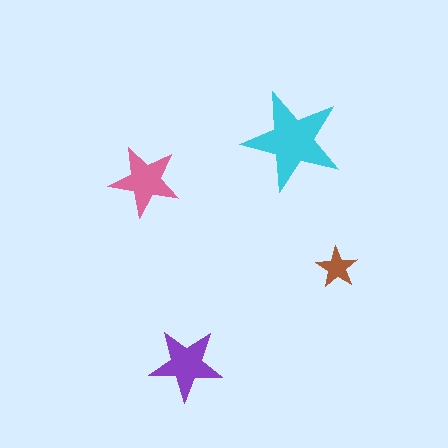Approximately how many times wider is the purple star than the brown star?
About 1.5 times wider.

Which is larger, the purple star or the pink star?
The purple one.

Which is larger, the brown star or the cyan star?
The cyan one.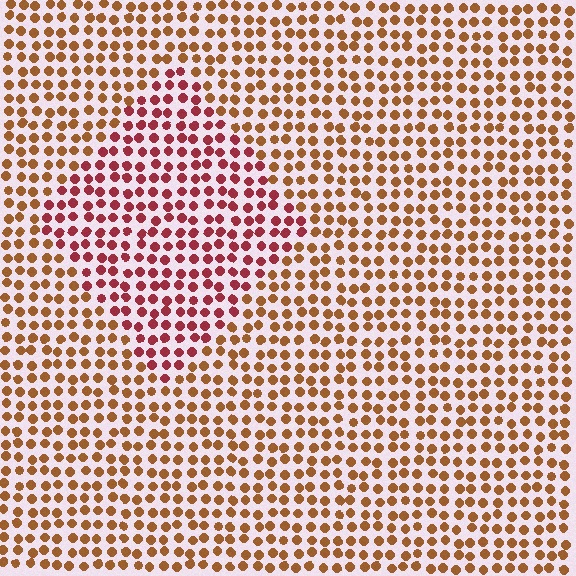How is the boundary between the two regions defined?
The boundary is defined purely by a slight shift in hue (about 37 degrees). Spacing, size, and orientation are identical on both sides.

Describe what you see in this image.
The image is filled with small brown elements in a uniform arrangement. A diamond-shaped region is visible where the elements are tinted to a slightly different hue, forming a subtle color boundary.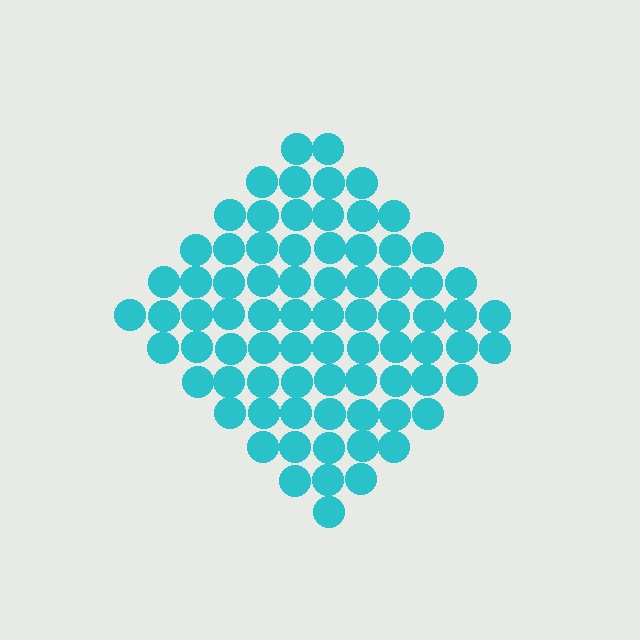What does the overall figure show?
The overall figure shows a diamond.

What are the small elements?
The small elements are circles.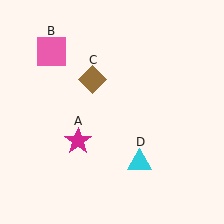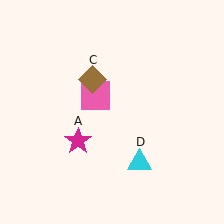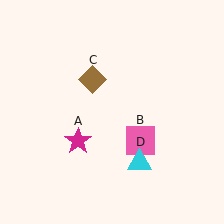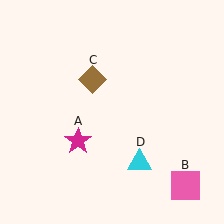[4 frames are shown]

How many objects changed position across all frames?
1 object changed position: pink square (object B).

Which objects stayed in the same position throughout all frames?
Magenta star (object A) and brown diamond (object C) and cyan triangle (object D) remained stationary.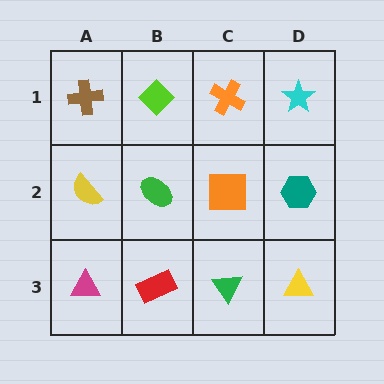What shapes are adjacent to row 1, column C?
An orange square (row 2, column C), a lime diamond (row 1, column B), a cyan star (row 1, column D).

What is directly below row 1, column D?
A teal hexagon.